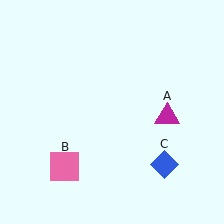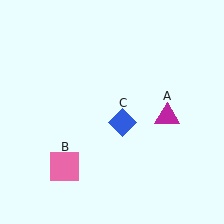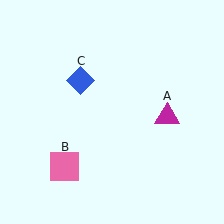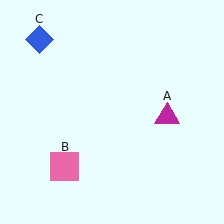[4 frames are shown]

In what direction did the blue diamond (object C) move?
The blue diamond (object C) moved up and to the left.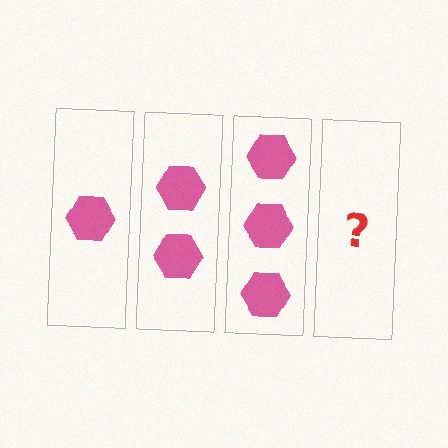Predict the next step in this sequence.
The next step is 4 hexagons.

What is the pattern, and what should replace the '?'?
The pattern is that each step adds one more hexagon. The '?' should be 4 hexagons.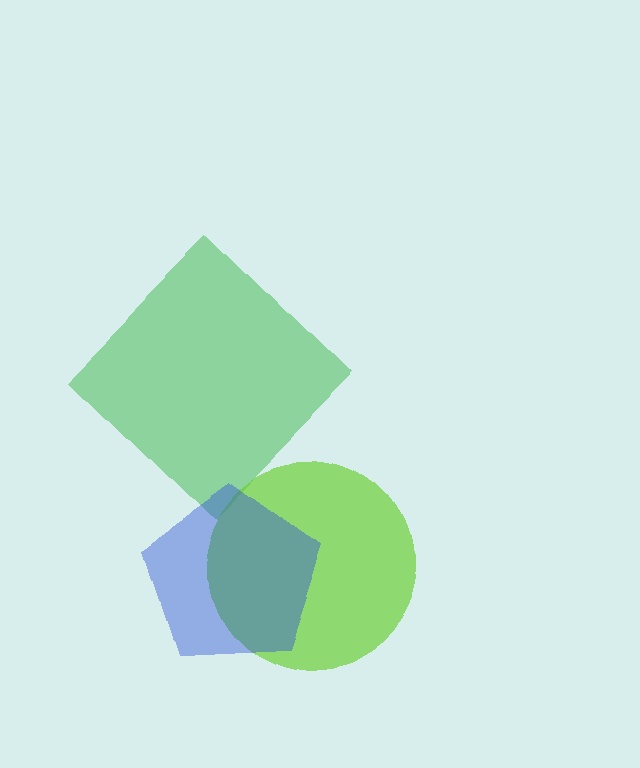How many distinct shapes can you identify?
There are 3 distinct shapes: a green diamond, a lime circle, a blue pentagon.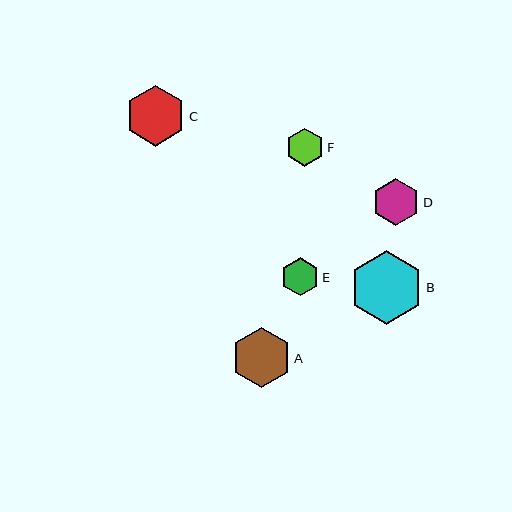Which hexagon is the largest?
Hexagon B is the largest with a size of approximately 74 pixels.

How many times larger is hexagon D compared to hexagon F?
Hexagon D is approximately 1.2 times the size of hexagon F.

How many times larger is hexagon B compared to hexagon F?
Hexagon B is approximately 1.9 times the size of hexagon F.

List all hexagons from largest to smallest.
From largest to smallest: B, C, A, D, F, E.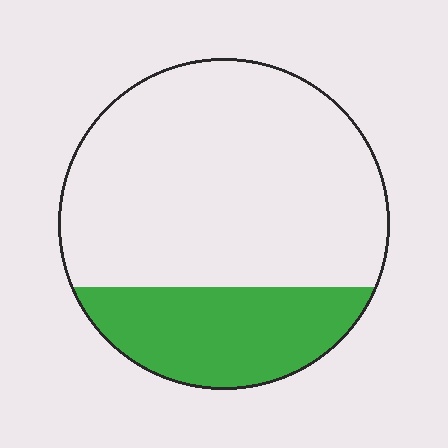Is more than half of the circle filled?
No.